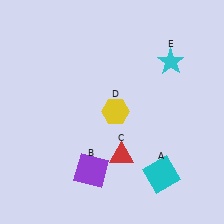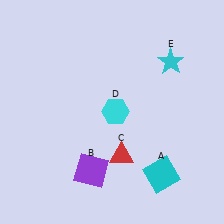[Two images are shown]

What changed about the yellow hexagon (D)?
In Image 1, D is yellow. In Image 2, it changed to cyan.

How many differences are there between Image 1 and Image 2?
There is 1 difference between the two images.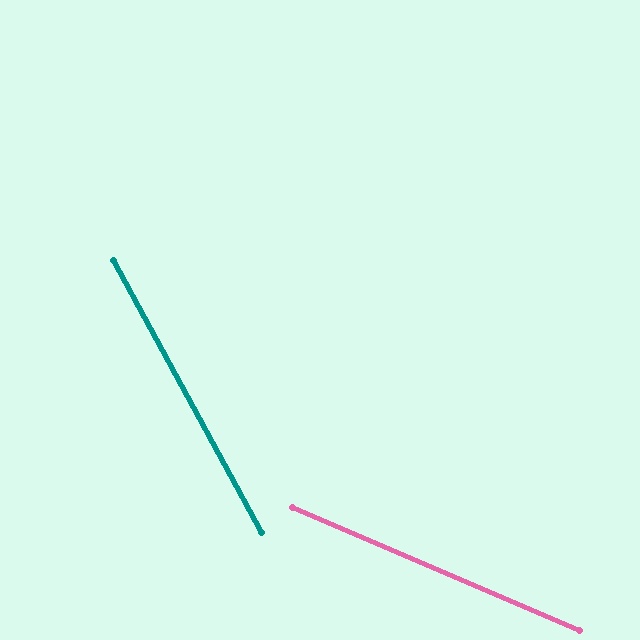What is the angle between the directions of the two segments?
Approximately 38 degrees.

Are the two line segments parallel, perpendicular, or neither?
Neither parallel nor perpendicular — they differ by about 38°.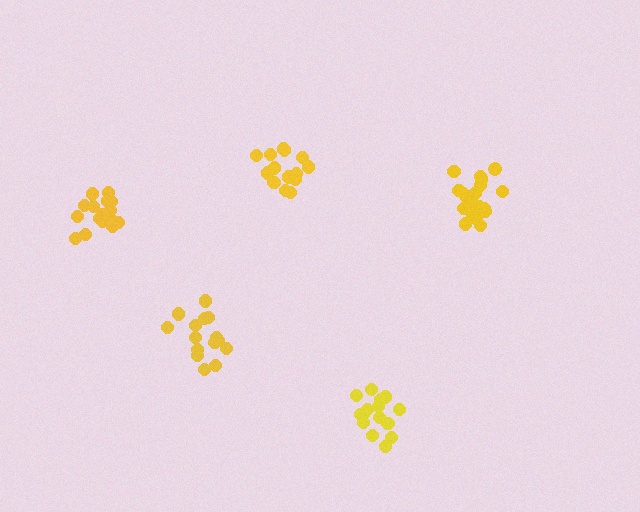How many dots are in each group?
Group 1: 14 dots, Group 2: 15 dots, Group 3: 20 dots, Group 4: 18 dots, Group 5: 15 dots (82 total).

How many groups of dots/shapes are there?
There are 5 groups.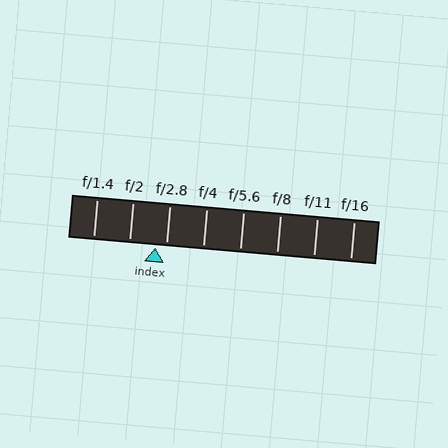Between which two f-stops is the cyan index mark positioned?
The index mark is between f/2 and f/2.8.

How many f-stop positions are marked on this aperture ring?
There are 8 f-stop positions marked.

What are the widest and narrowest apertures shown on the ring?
The widest aperture shown is f/1.4 and the narrowest is f/16.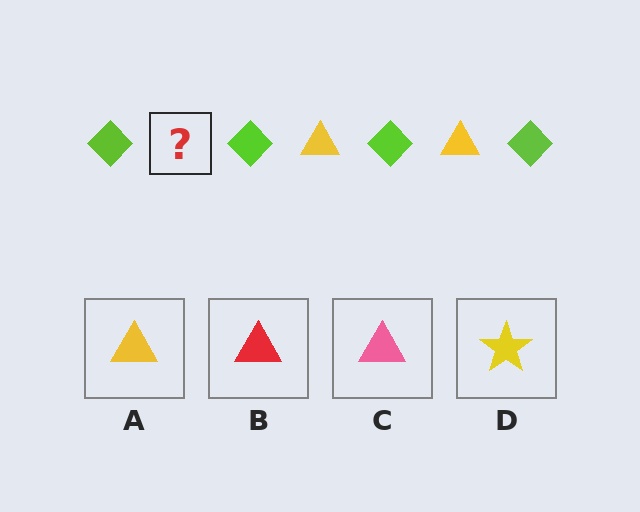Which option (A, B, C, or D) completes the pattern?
A.